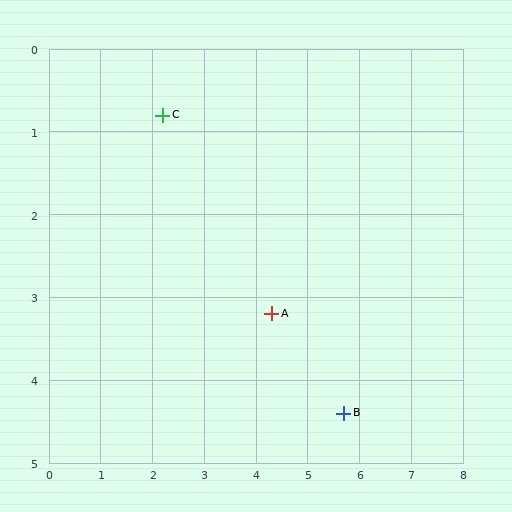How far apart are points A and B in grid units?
Points A and B are about 1.8 grid units apart.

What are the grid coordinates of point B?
Point B is at approximately (5.7, 4.4).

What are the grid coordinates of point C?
Point C is at approximately (2.2, 0.8).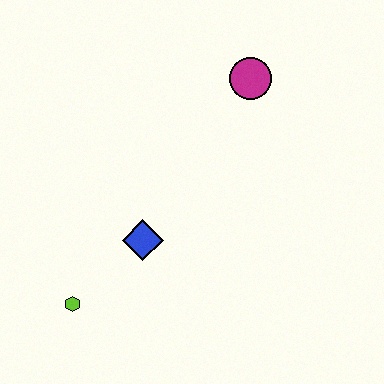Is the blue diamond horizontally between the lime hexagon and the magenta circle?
Yes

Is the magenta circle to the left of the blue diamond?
No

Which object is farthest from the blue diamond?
The magenta circle is farthest from the blue diamond.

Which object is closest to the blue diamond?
The lime hexagon is closest to the blue diamond.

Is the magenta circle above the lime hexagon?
Yes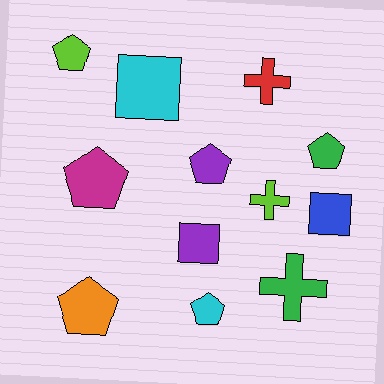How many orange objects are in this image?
There is 1 orange object.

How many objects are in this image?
There are 12 objects.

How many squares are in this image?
There are 3 squares.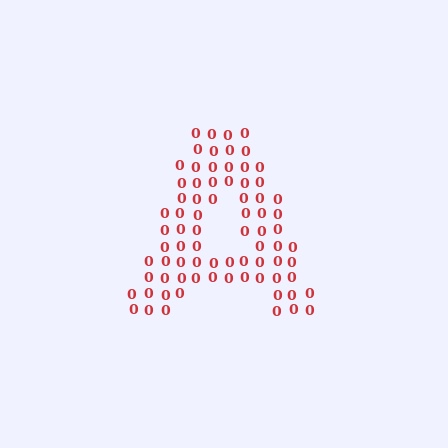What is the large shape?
The large shape is the letter A.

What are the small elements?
The small elements are digit 0's.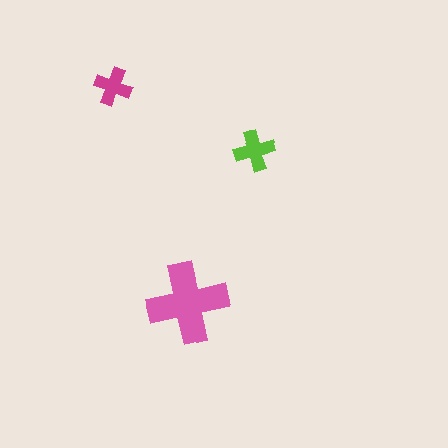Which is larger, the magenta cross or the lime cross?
The lime one.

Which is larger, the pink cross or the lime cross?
The pink one.